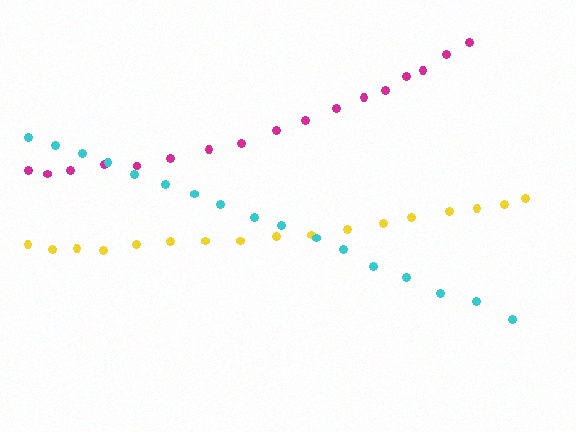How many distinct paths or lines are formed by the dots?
There are 3 distinct paths.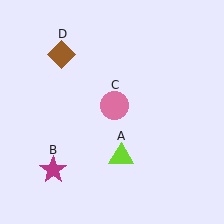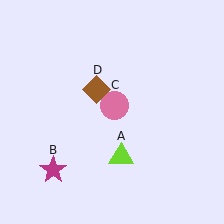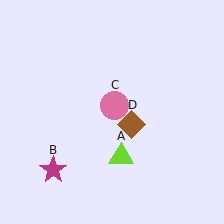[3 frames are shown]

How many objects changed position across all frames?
1 object changed position: brown diamond (object D).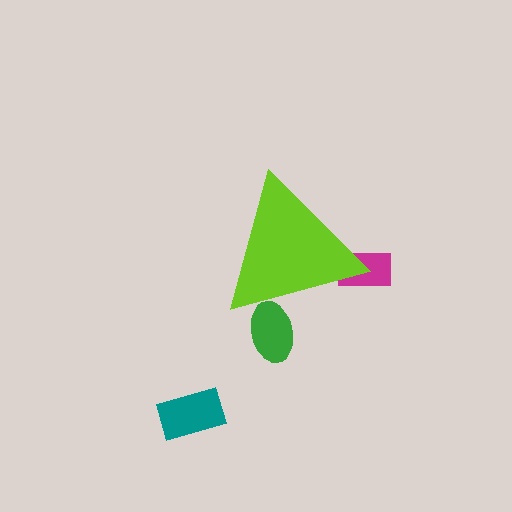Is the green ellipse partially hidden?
Yes, the green ellipse is partially hidden behind the lime triangle.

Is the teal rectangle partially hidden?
No, the teal rectangle is fully visible.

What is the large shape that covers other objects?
A lime triangle.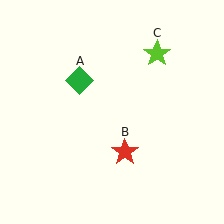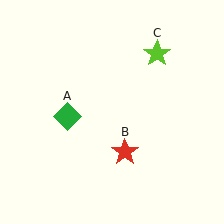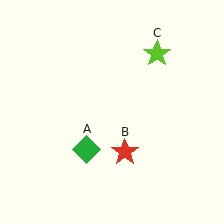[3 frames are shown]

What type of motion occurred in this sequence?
The green diamond (object A) rotated counterclockwise around the center of the scene.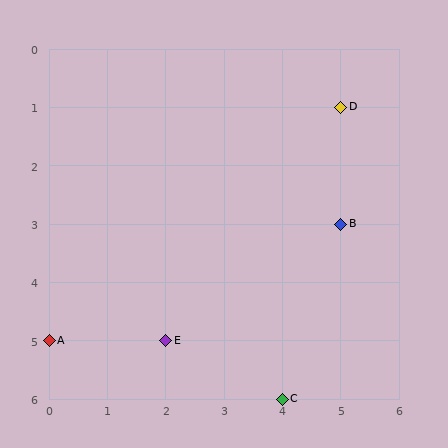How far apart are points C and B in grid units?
Points C and B are 1 column and 3 rows apart (about 3.2 grid units diagonally).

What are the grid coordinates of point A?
Point A is at grid coordinates (0, 5).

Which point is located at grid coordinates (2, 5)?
Point E is at (2, 5).